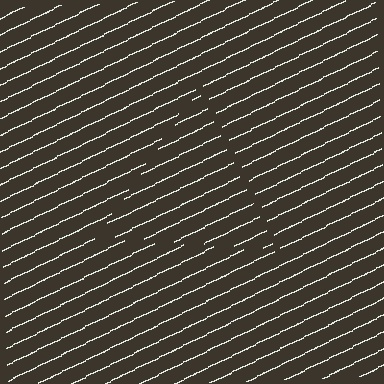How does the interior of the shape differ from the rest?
The interior of the shape contains the same grating, shifted by half a period — the contour is defined by the phase discontinuity where line-ends from the inner and outer gratings abut.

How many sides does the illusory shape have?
3 sides — the line-ends trace a triangle.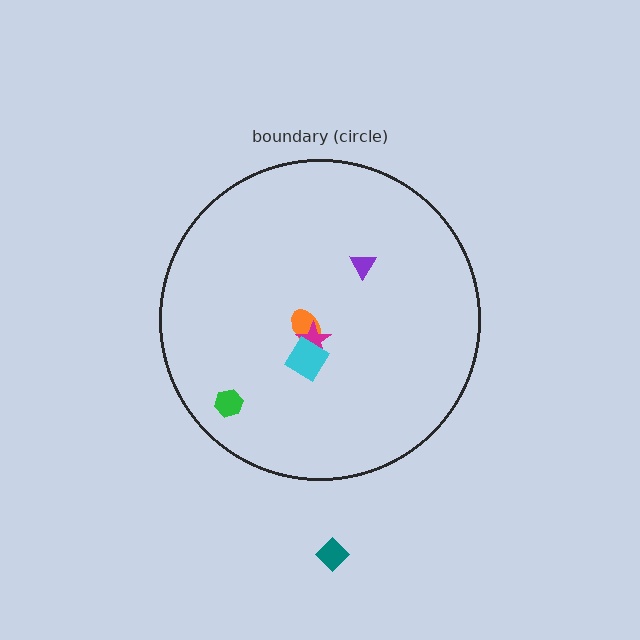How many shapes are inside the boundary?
5 inside, 1 outside.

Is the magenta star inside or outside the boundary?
Inside.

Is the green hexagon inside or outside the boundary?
Inside.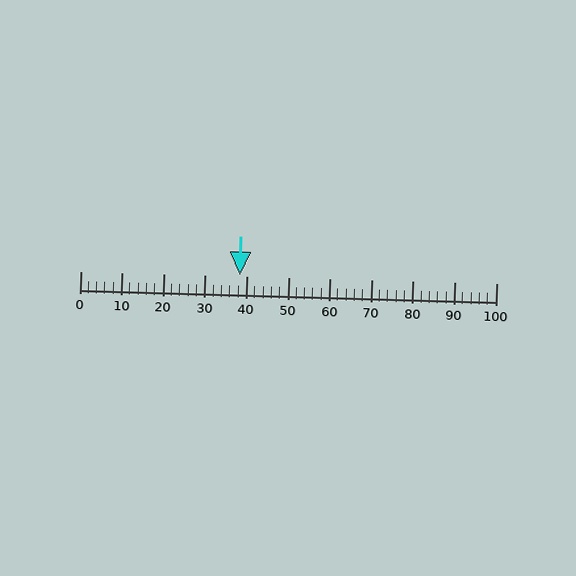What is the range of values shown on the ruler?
The ruler shows values from 0 to 100.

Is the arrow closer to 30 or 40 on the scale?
The arrow is closer to 40.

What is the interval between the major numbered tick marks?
The major tick marks are spaced 10 units apart.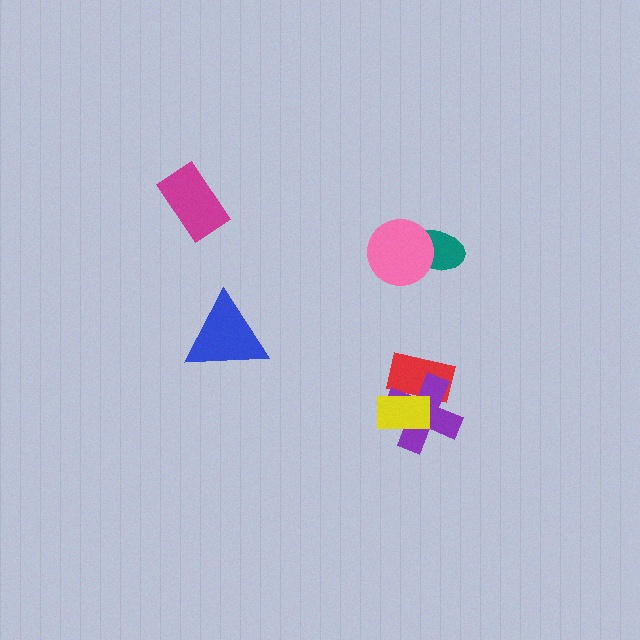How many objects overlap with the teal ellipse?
1 object overlaps with the teal ellipse.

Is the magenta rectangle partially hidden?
No, no other shape covers it.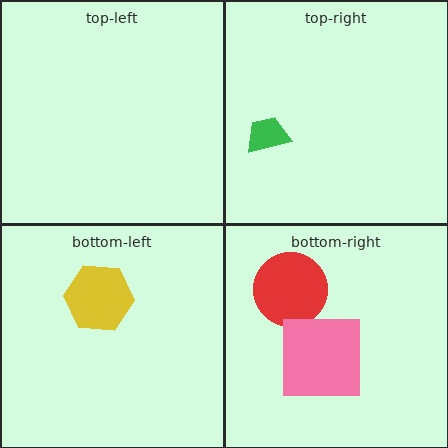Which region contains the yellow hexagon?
The bottom-left region.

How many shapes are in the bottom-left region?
1.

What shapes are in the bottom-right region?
The red circle, the pink square.